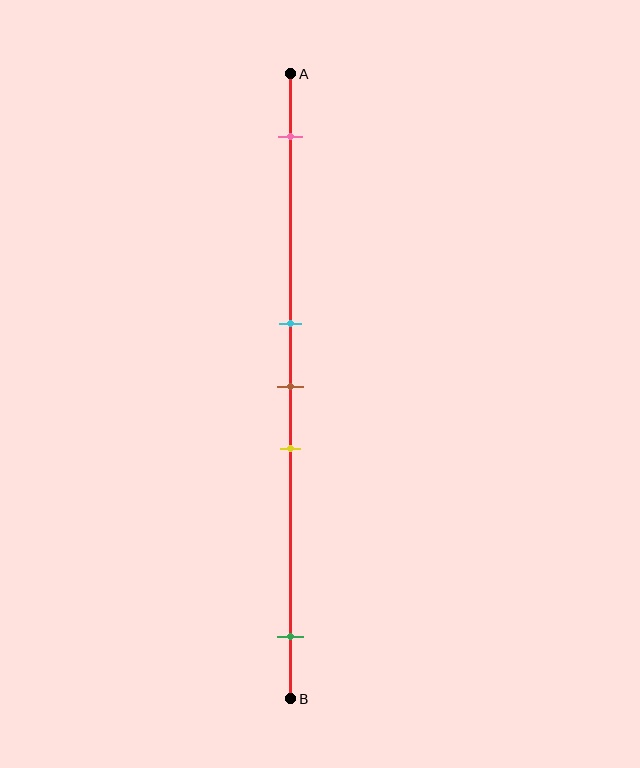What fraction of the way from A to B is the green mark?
The green mark is approximately 90% (0.9) of the way from A to B.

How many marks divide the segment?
There are 5 marks dividing the segment.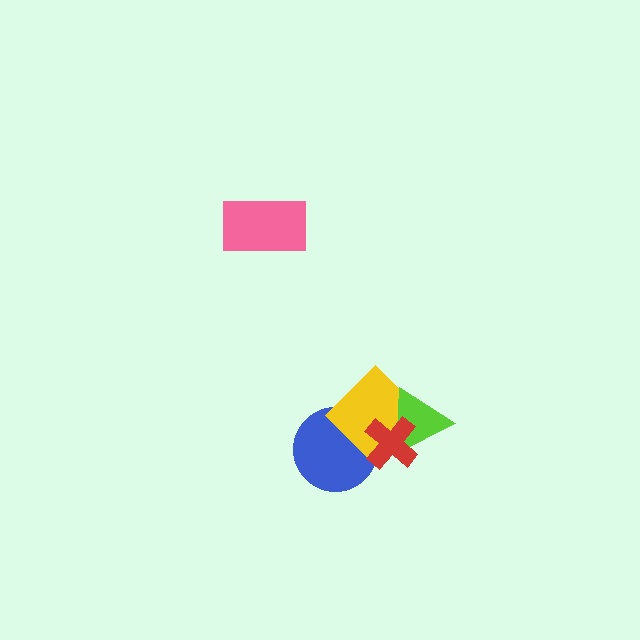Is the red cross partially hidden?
No, no other shape covers it.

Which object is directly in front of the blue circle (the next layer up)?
The yellow diamond is directly in front of the blue circle.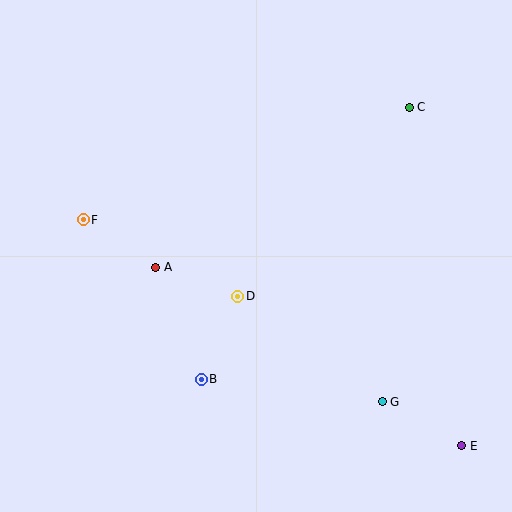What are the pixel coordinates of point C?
Point C is at (409, 107).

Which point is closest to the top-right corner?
Point C is closest to the top-right corner.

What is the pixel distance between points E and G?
The distance between E and G is 91 pixels.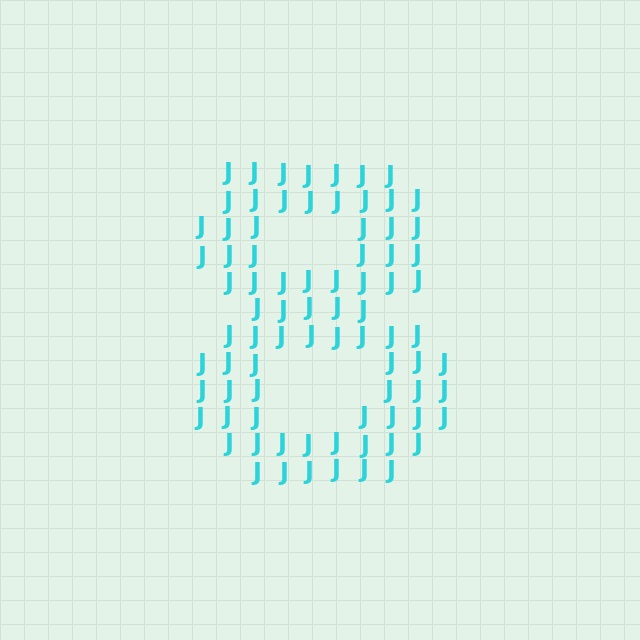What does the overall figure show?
The overall figure shows the digit 8.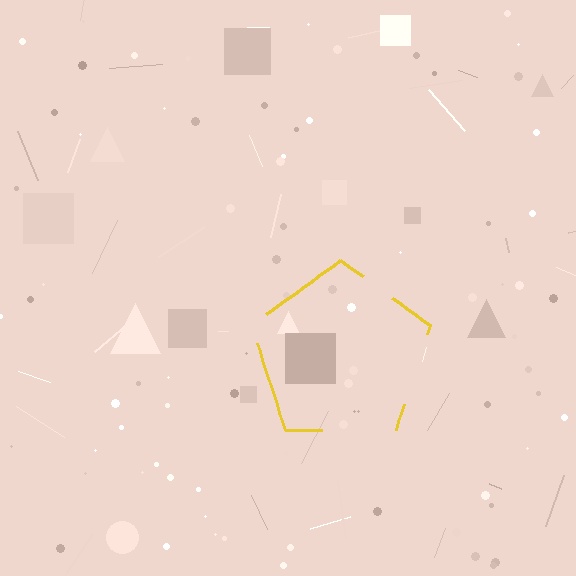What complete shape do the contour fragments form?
The contour fragments form a pentagon.